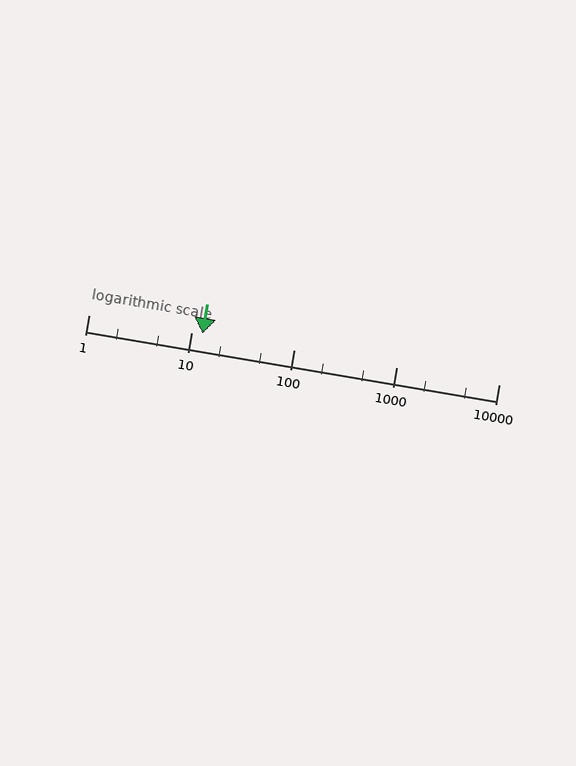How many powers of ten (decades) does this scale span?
The scale spans 4 decades, from 1 to 10000.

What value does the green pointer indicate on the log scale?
The pointer indicates approximately 13.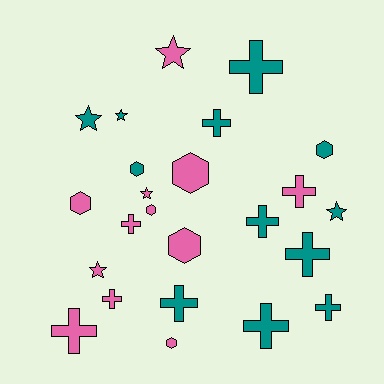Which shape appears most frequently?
Cross, with 11 objects.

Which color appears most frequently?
Teal, with 12 objects.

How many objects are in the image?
There are 24 objects.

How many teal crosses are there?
There are 7 teal crosses.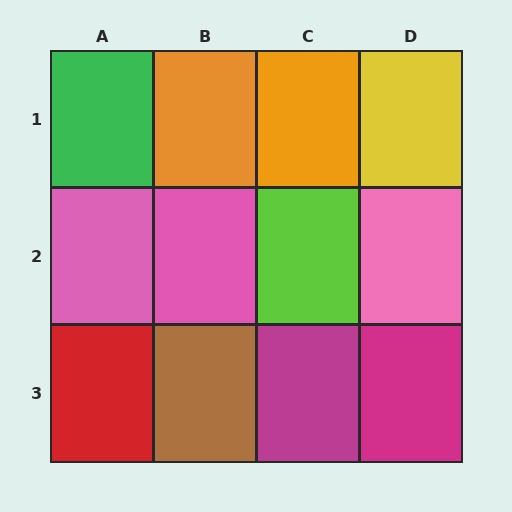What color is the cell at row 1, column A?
Green.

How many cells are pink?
3 cells are pink.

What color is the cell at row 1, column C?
Orange.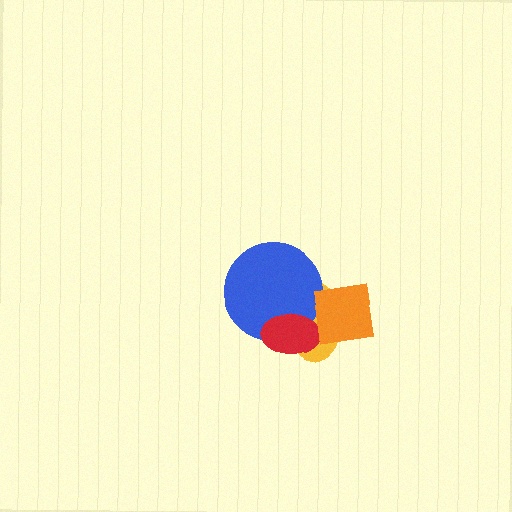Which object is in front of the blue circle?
The red ellipse is in front of the blue circle.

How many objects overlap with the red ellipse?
2 objects overlap with the red ellipse.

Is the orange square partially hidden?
No, no other shape covers it.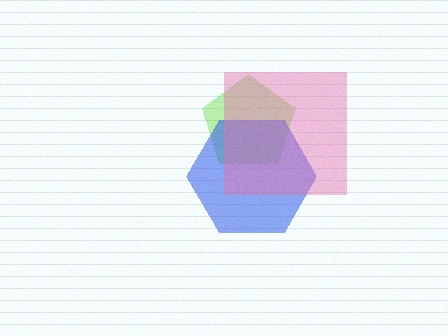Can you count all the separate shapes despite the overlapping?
Yes, there are 3 separate shapes.